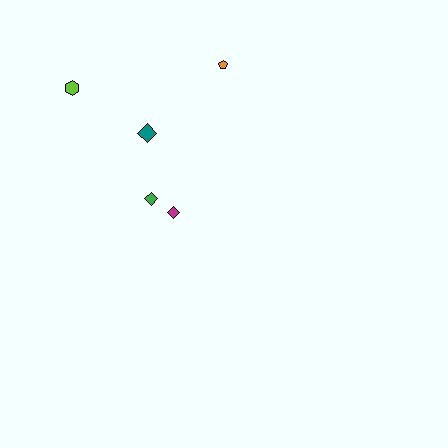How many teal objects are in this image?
There is 1 teal object.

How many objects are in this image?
There are 5 objects.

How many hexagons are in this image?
There is 1 hexagon.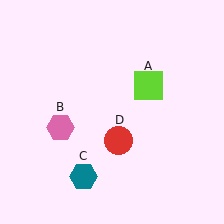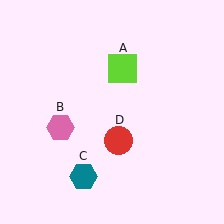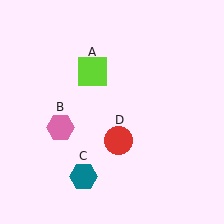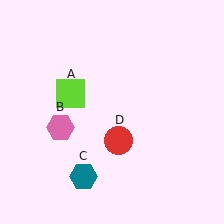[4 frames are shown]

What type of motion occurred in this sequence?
The lime square (object A) rotated counterclockwise around the center of the scene.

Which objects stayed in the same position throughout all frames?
Pink hexagon (object B) and teal hexagon (object C) and red circle (object D) remained stationary.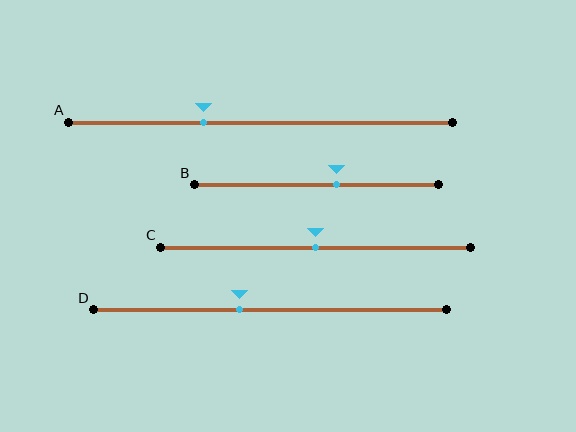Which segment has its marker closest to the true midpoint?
Segment C has its marker closest to the true midpoint.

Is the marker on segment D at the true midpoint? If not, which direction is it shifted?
No, the marker on segment D is shifted to the left by about 9% of the segment length.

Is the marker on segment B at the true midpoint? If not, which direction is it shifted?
No, the marker on segment B is shifted to the right by about 8% of the segment length.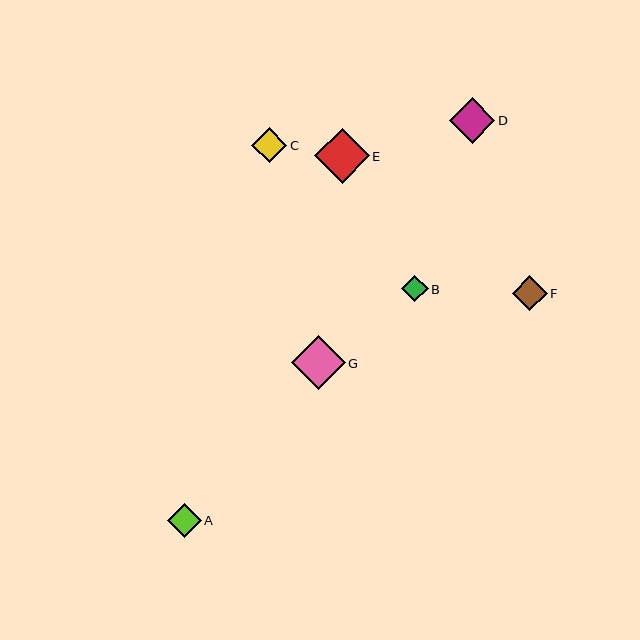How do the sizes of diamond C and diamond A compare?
Diamond C and diamond A are approximately the same size.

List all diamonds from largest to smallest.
From largest to smallest: E, G, D, C, F, A, B.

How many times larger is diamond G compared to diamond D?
Diamond G is approximately 1.2 times the size of diamond D.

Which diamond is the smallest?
Diamond B is the smallest with a size of approximately 26 pixels.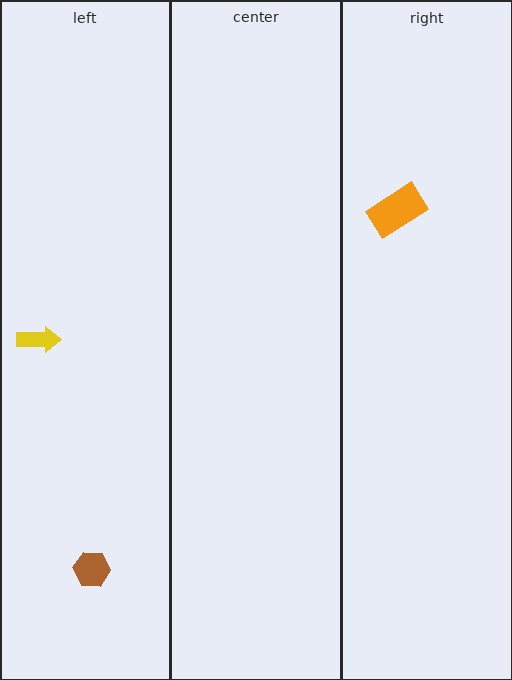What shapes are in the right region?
The orange rectangle.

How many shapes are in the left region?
2.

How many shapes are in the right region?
1.